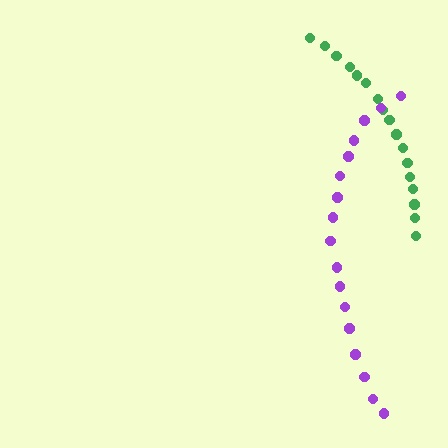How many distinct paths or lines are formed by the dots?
There are 2 distinct paths.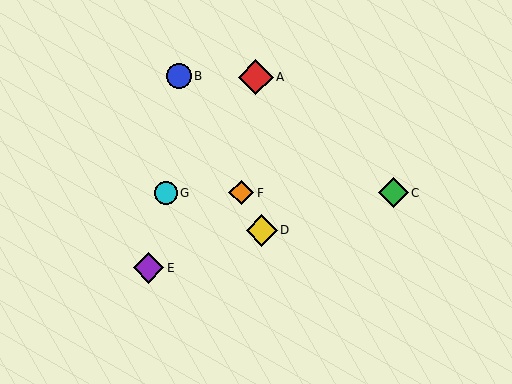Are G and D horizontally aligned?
No, G is at y≈193 and D is at y≈230.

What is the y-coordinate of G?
Object G is at y≈193.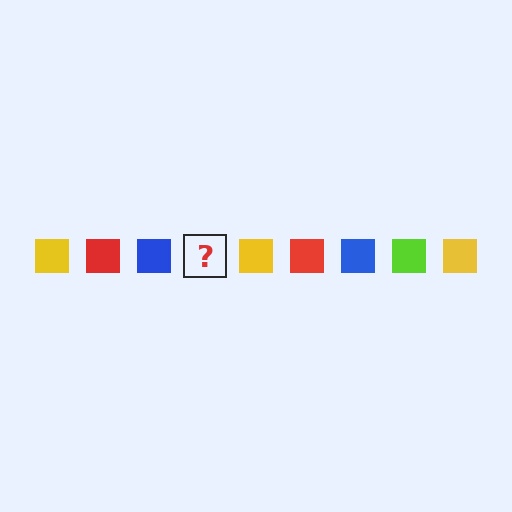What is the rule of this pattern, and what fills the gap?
The rule is that the pattern cycles through yellow, red, blue, lime squares. The gap should be filled with a lime square.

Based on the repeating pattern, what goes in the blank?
The blank should be a lime square.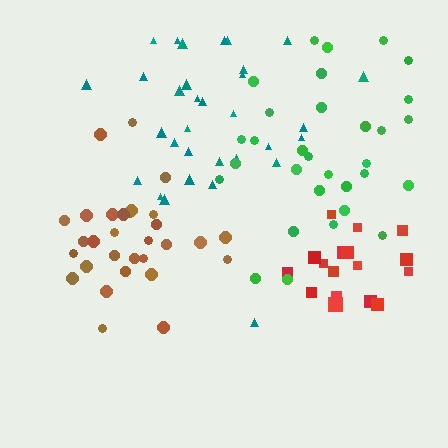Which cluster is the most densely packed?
Red.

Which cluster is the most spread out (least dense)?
Teal.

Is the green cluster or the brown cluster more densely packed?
Brown.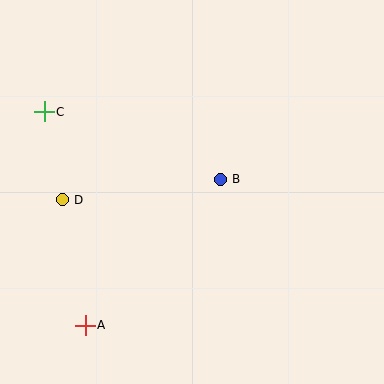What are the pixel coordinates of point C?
Point C is at (44, 112).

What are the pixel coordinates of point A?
Point A is at (85, 325).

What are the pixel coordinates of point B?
Point B is at (220, 179).